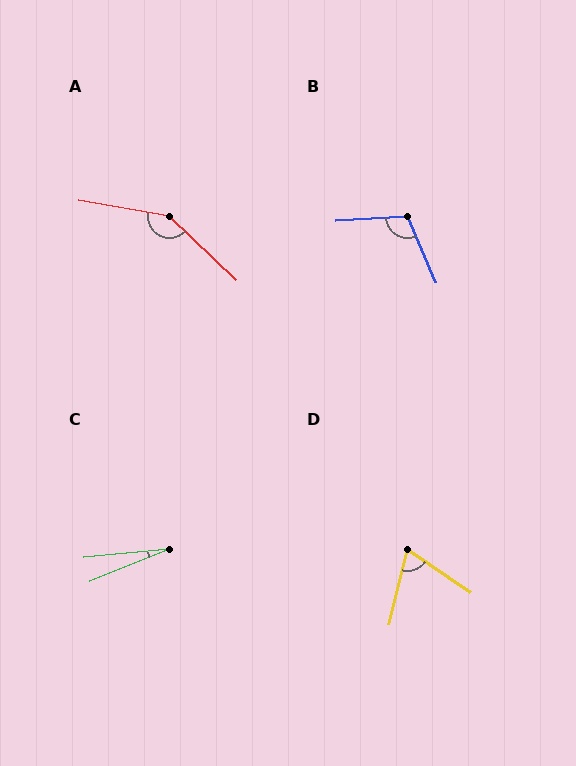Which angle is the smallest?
C, at approximately 17 degrees.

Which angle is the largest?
A, at approximately 147 degrees.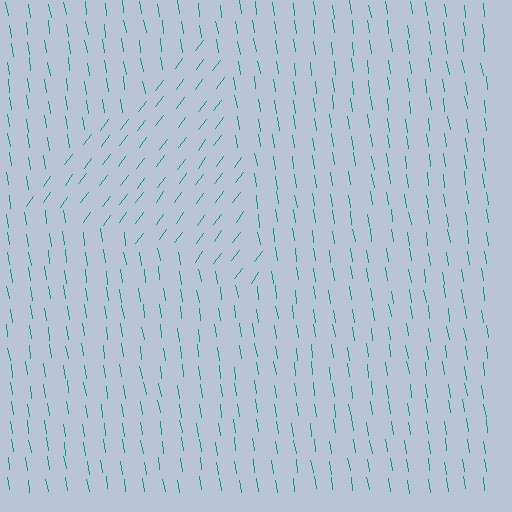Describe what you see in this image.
The image is filled with small teal line segments. A triangle region in the image has lines oriented differently from the surrounding lines, creating a visible texture boundary.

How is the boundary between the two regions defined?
The boundary is defined purely by a change in line orientation (approximately 45 degrees difference). All lines are the same color and thickness.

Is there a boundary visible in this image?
Yes, there is a texture boundary formed by a change in line orientation.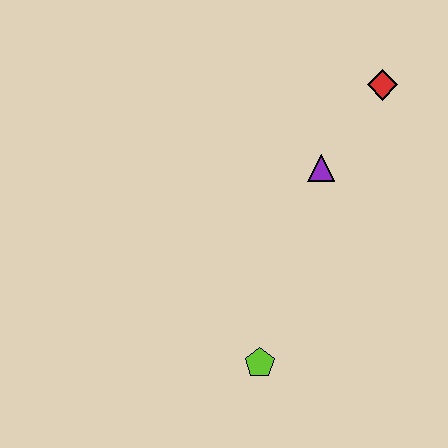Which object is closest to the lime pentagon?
The purple triangle is closest to the lime pentagon.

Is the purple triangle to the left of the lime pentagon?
No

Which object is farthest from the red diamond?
The lime pentagon is farthest from the red diamond.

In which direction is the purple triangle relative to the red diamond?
The purple triangle is below the red diamond.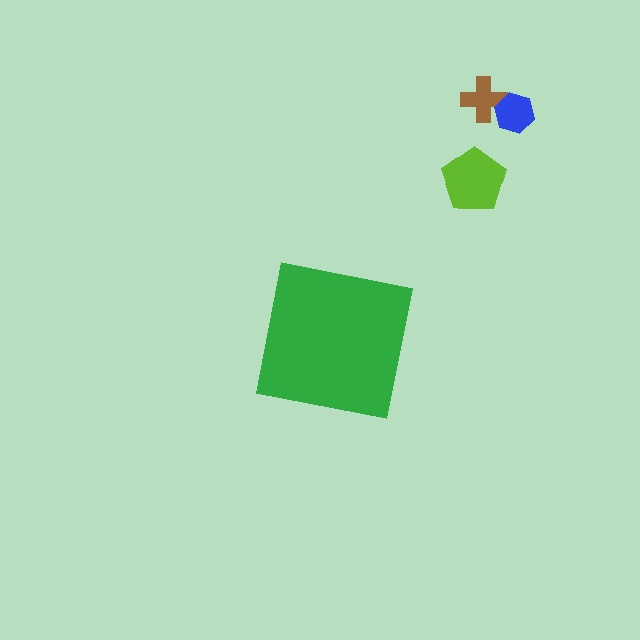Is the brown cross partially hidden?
No, the brown cross is fully visible.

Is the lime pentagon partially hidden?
No, the lime pentagon is fully visible.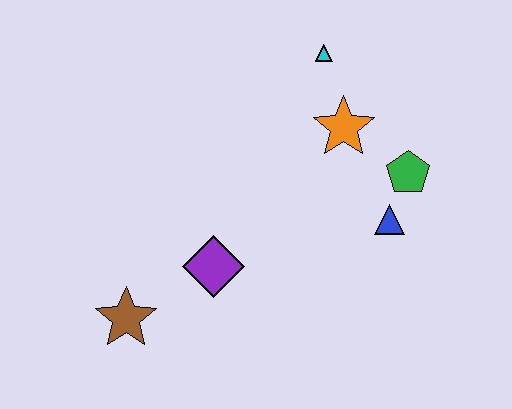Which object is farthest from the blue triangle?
The brown star is farthest from the blue triangle.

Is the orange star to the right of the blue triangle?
No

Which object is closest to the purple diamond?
The brown star is closest to the purple diamond.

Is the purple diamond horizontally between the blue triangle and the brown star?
Yes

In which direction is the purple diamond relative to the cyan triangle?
The purple diamond is below the cyan triangle.